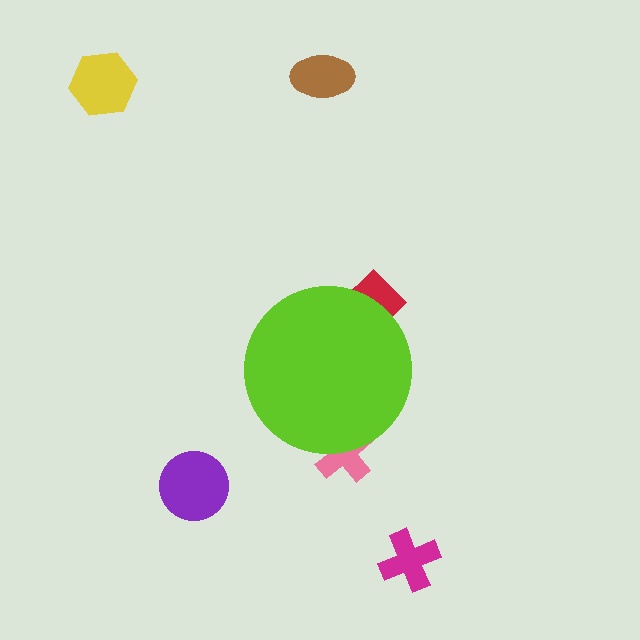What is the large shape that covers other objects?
A lime circle.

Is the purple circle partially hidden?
No, the purple circle is fully visible.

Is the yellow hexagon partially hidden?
No, the yellow hexagon is fully visible.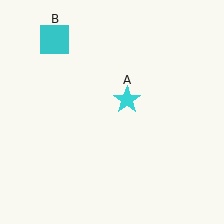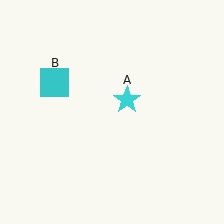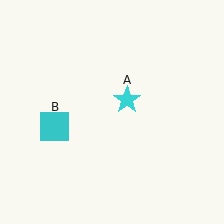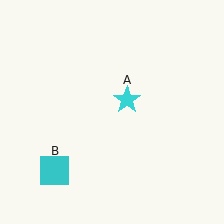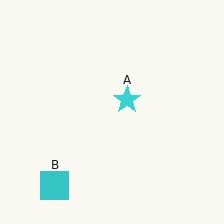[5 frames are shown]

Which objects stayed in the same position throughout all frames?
Cyan star (object A) remained stationary.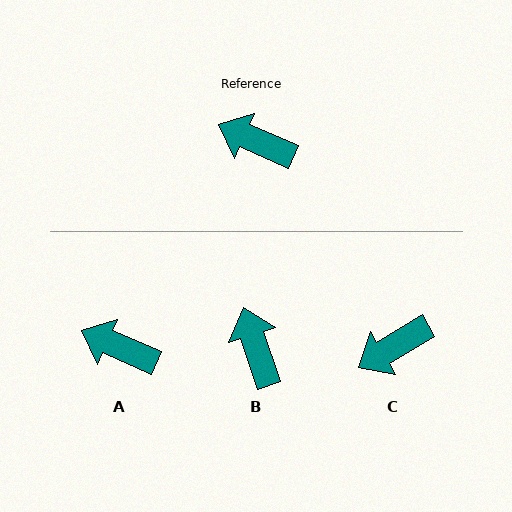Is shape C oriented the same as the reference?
No, it is off by about 55 degrees.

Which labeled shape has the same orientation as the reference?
A.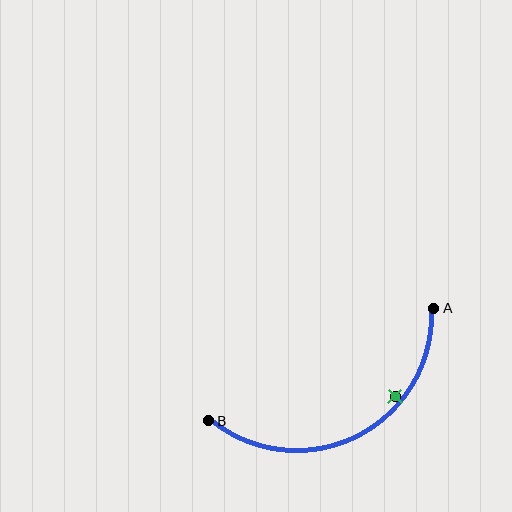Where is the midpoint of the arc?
The arc midpoint is the point on the curve farthest from the straight line joining A and B. It sits below that line.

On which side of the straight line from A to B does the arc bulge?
The arc bulges below the straight line connecting A and B.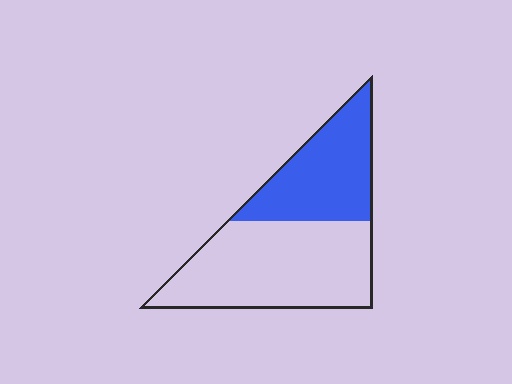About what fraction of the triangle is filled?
About two fifths (2/5).